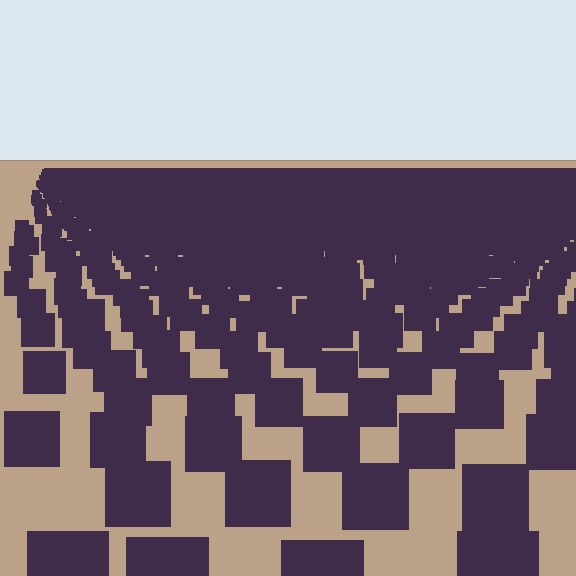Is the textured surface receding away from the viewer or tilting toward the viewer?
The surface is receding away from the viewer. Texture elements get smaller and denser toward the top.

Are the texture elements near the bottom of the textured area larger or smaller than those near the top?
Larger. Near the bottom, elements are closer to the viewer and appear at a bigger on-screen size.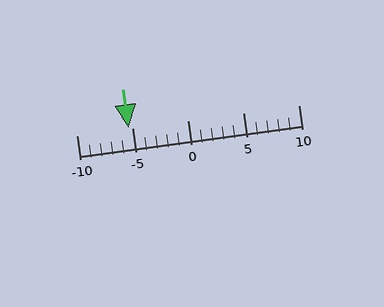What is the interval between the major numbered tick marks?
The major tick marks are spaced 5 units apart.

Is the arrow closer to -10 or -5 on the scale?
The arrow is closer to -5.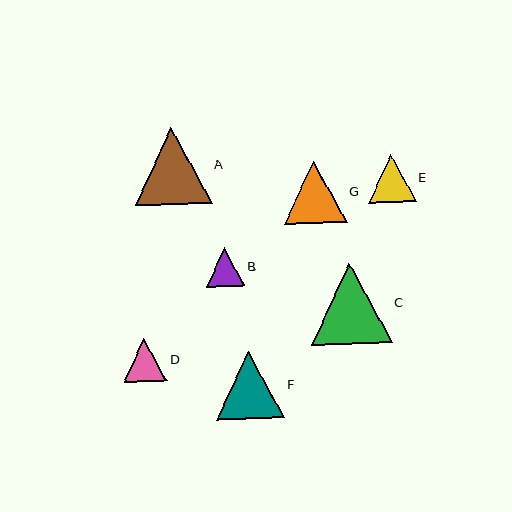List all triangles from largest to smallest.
From largest to smallest: C, A, F, G, E, D, B.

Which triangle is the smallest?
Triangle B is the smallest with a size of approximately 39 pixels.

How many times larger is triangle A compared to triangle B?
Triangle A is approximately 2.0 times the size of triangle B.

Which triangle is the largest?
Triangle C is the largest with a size of approximately 81 pixels.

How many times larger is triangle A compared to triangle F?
Triangle A is approximately 1.1 times the size of triangle F.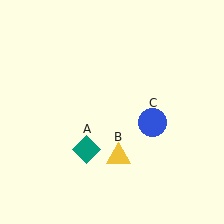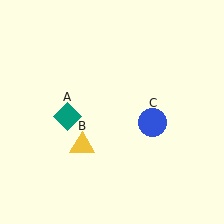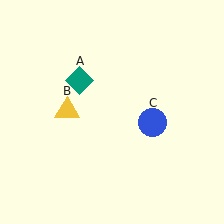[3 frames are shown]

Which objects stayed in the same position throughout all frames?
Blue circle (object C) remained stationary.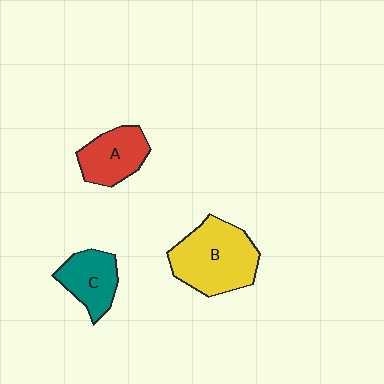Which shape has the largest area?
Shape B (yellow).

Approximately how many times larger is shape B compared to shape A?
Approximately 1.6 times.